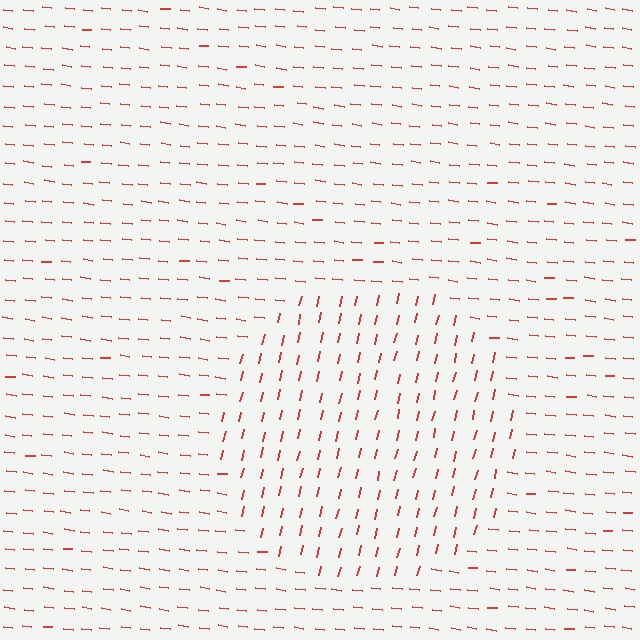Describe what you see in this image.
The image is filled with small red line segments. A circle region in the image has lines oriented differently from the surrounding lines, creating a visible texture boundary.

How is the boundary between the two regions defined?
The boundary is defined purely by a change in line orientation (approximately 84 degrees difference). All lines are the same color and thickness.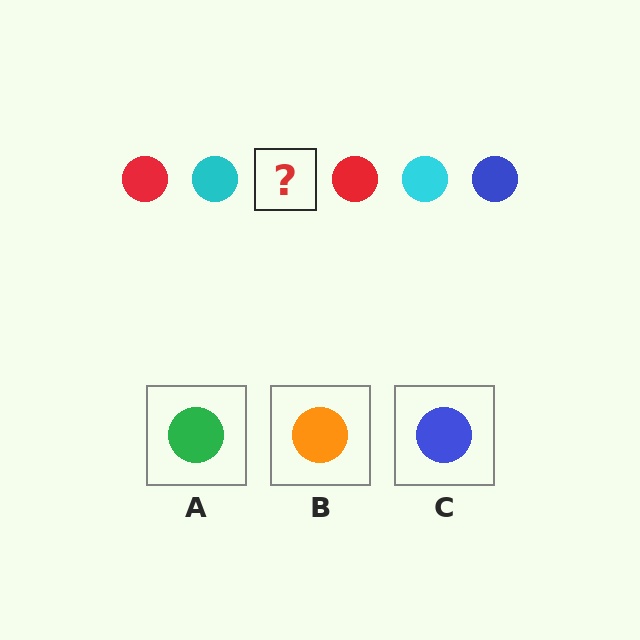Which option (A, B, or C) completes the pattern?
C.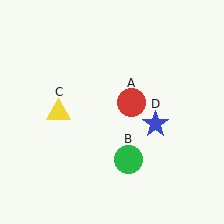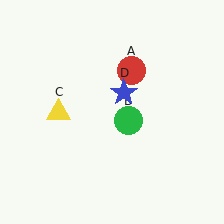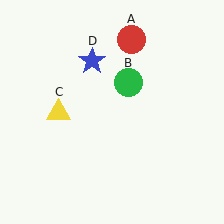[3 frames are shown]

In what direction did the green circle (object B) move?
The green circle (object B) moved up.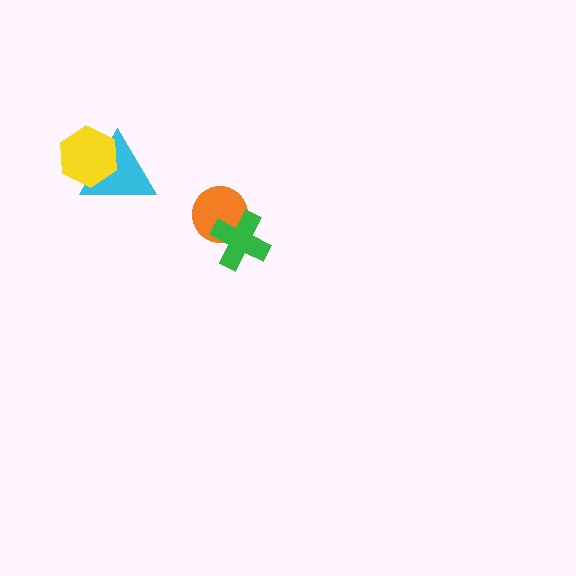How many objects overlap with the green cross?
1 object overlaps with the green cross.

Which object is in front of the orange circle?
The green cross is in front of the orange circle.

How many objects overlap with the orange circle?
1 object overlaps with the orange circle.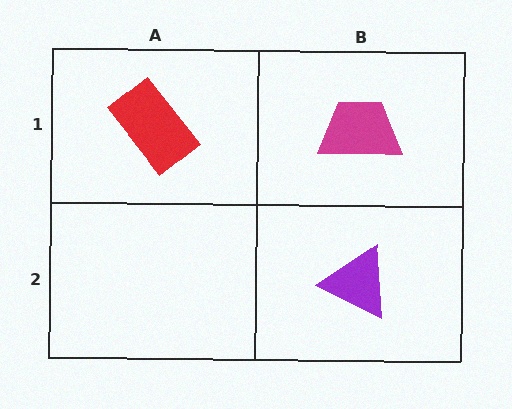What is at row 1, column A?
A red rectangle.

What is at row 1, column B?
A magenta trapezoid.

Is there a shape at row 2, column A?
No, that cell is empty.